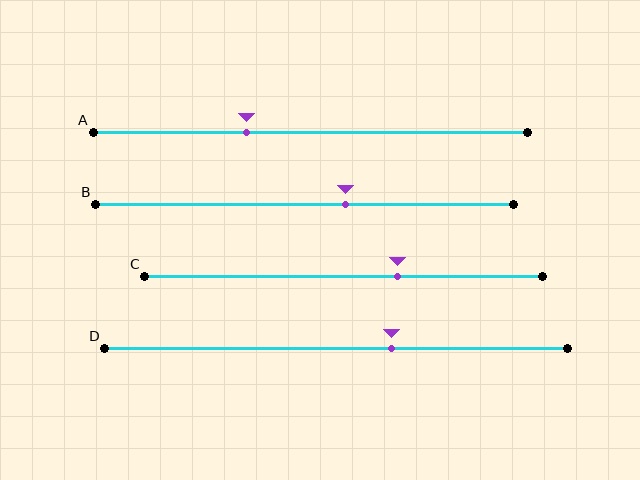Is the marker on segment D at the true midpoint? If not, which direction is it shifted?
No, the marker on segment D is shifted to the right by about 12% of the segment length.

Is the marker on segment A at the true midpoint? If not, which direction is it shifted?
No, the marker on segment A is shifted to the left by about 15% of the segment length.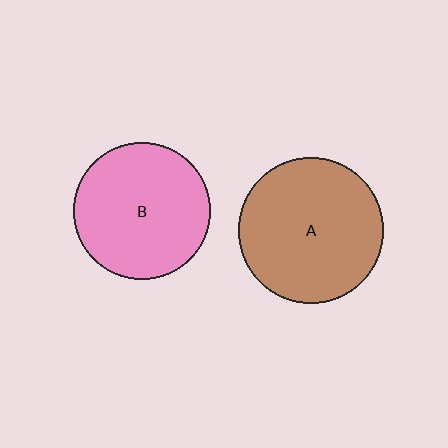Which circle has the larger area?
Circle A (brown).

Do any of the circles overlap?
No, none of the circles overlap.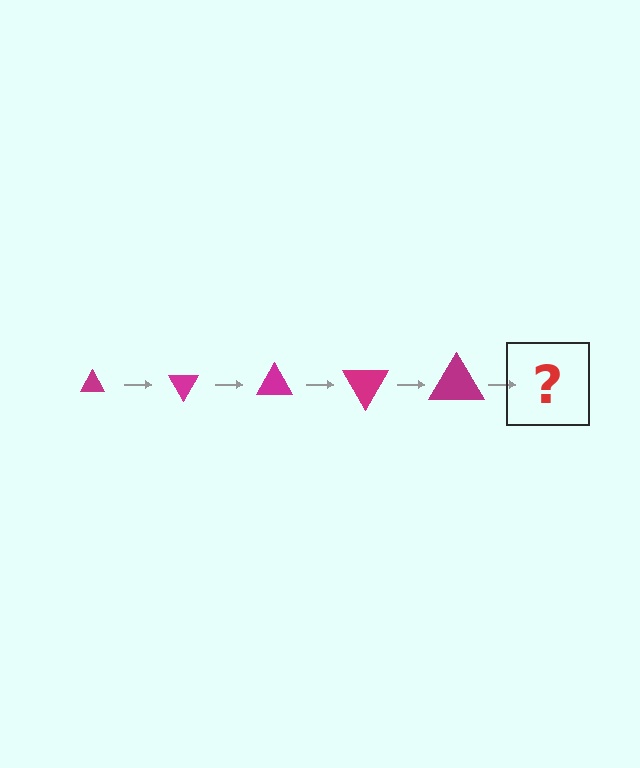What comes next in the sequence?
The next element should be a triangle, larger than the previous one and rotated 300 degrees from the start.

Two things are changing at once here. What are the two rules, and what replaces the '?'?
The two rules are that the triangle grows larger each step and it rotates 60 degrees each step. The '?' should be a triangle, larger than the previous one and rotated 300 degrees from the start.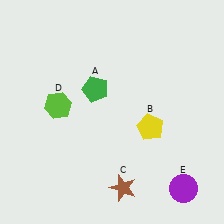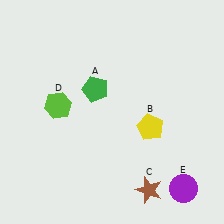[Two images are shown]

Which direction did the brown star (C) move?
The brown star (C) moved right.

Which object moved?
The brown star (C) moved right.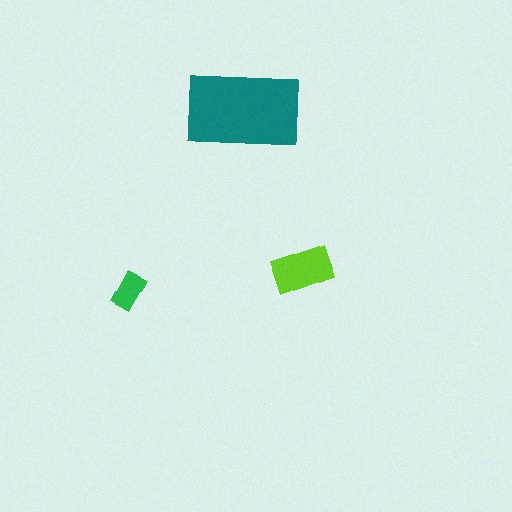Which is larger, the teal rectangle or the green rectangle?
The teal one.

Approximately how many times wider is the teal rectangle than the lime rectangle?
About 2 times wider.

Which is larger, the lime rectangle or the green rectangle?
The lime one.